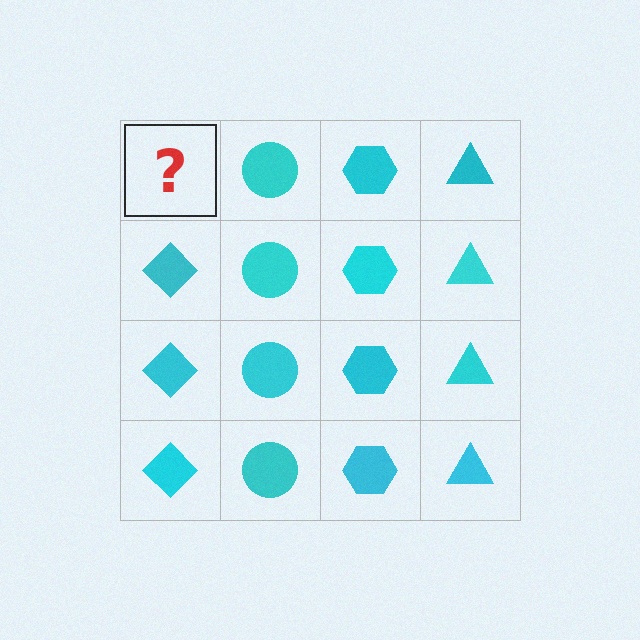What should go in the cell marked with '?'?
The missing cell should contain a cyan diamond.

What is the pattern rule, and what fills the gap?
The rule is that each column has a consistent shape. The gap should be filled with a cyan diamond.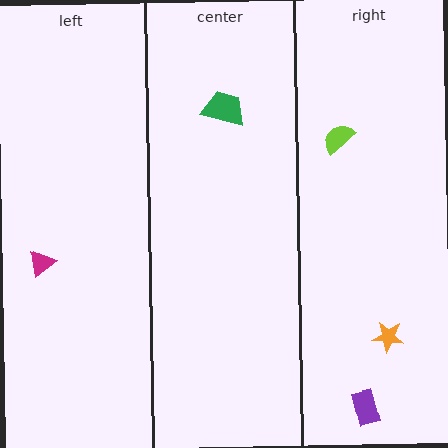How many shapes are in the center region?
1.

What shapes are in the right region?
The orange star, the lime semicircle, the purple rectangle.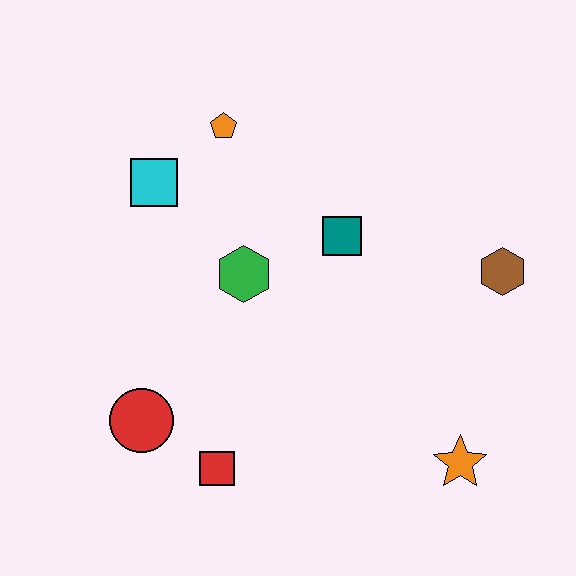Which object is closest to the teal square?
The green hexagon is closest to the teal square.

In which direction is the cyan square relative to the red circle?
The cyan square is above the red circle.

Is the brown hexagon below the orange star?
No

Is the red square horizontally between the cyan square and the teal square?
Yes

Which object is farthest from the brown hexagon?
The red circle is farthest from the brown hexagon.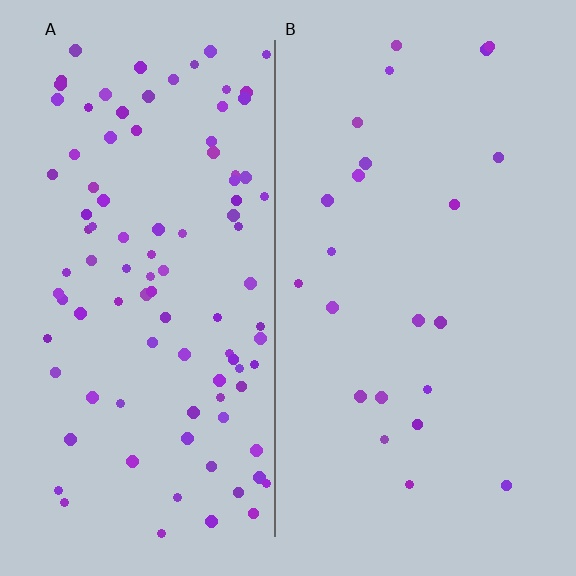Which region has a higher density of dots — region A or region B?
A (the left).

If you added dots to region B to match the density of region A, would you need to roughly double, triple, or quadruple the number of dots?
Approximately quadruple.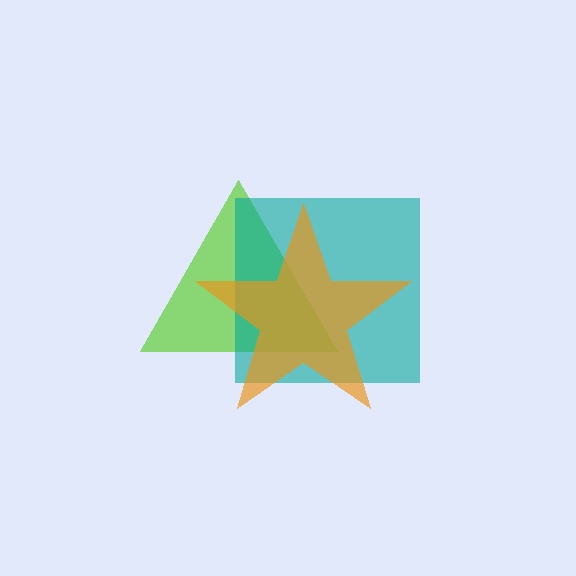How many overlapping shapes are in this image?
There are 3 overlapping shapes in the image.